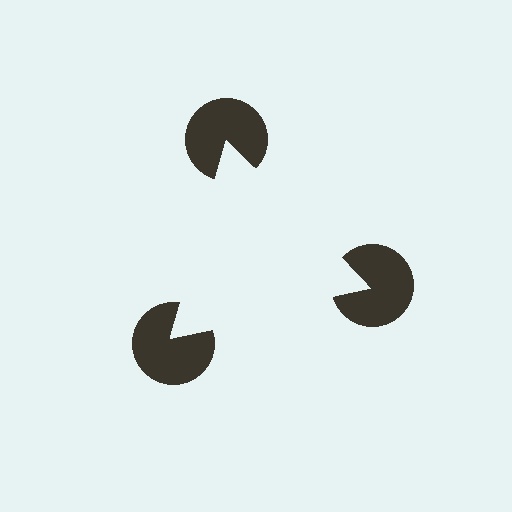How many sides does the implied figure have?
3 sides.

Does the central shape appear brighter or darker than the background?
It typically appears slightly brighter than the background, even though no actual brightness change is drawn.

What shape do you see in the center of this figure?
An illusory triangle — its edges are inferred from the aligned wedge cuts in the pac-man discs, not physically drawn.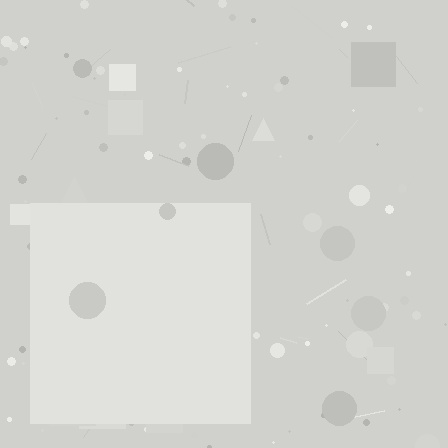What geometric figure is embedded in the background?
A square is embedded in the background.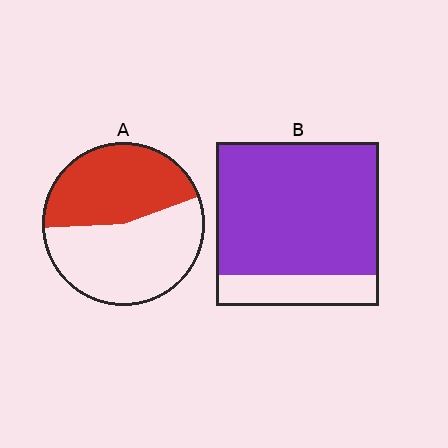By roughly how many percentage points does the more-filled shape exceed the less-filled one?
By roughly 35 percentage points (B over A).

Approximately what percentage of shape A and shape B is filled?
A is approximately 45% and B is approximately 80%.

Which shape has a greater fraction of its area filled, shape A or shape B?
Shape B.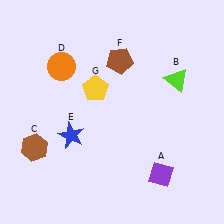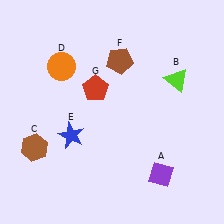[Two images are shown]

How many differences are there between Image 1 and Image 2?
There is 1 difference between the two images.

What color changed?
The pentagon (G) changed from yellow in Image 1 to red in Image 2.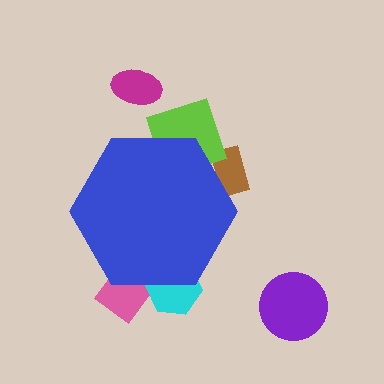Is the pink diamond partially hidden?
Yes, the pink diamond is partially hidden behind the blue hexagon.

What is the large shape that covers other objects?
A blue hexagon.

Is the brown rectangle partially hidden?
Yes, the brown rectangle is partially hidden behind the blue hexagon.